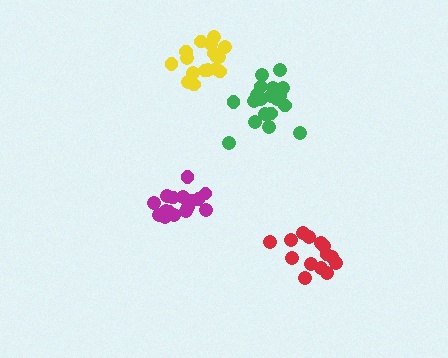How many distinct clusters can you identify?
There are 4 distinct clusters.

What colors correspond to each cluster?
The clusters are colored: red, magenta, green, yellow.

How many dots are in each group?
Group 1: 15 dots, Group 2: 17 dots, Group 3: 20 dots, Group 4: 17 dots (69 total).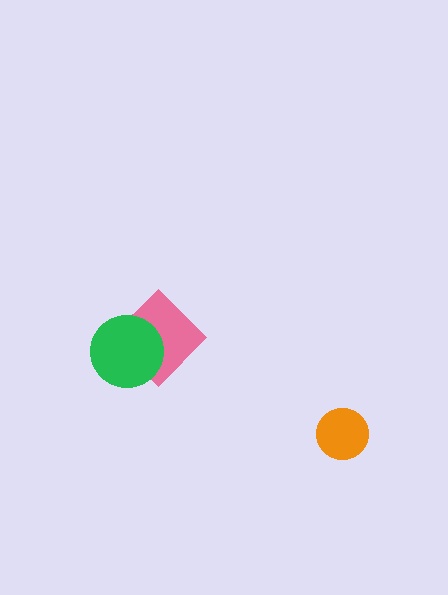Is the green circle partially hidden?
No, no other shape covers it.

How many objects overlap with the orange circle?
0 objects overlap with the orange circle.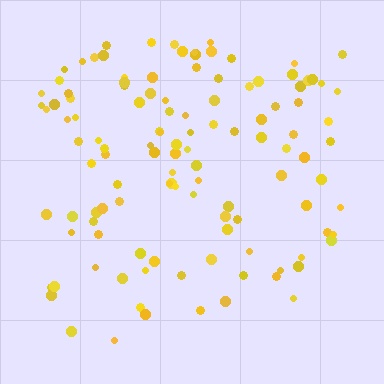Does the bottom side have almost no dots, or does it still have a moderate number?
Still a moderate number, just noticeably fewer than the top.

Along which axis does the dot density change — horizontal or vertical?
Vertical.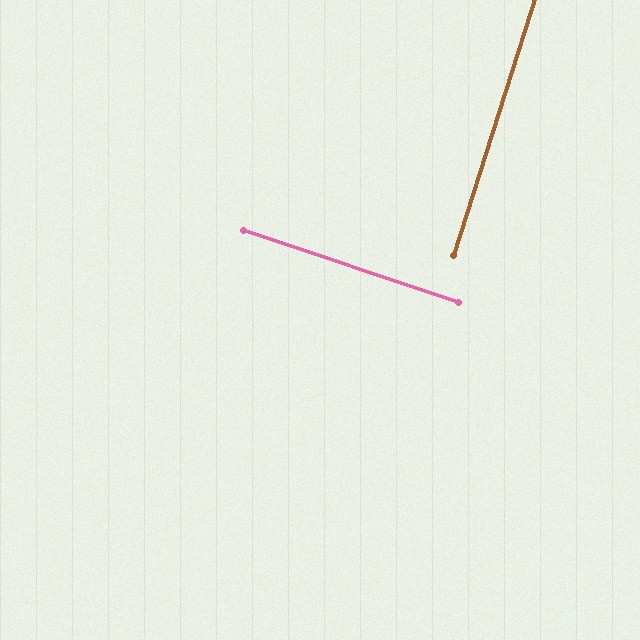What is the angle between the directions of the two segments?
Approximately 89 degrees.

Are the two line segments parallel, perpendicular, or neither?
Perpendicular — they meet at approximately 89°.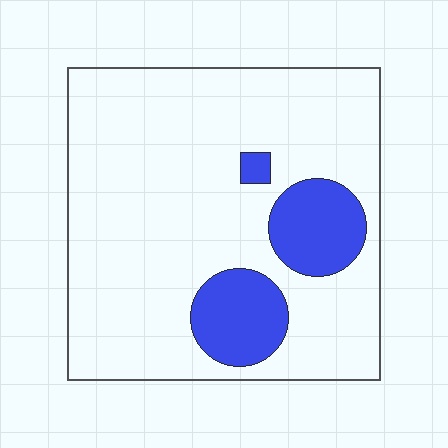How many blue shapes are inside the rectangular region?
3.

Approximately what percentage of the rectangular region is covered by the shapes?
Approximately 15%.